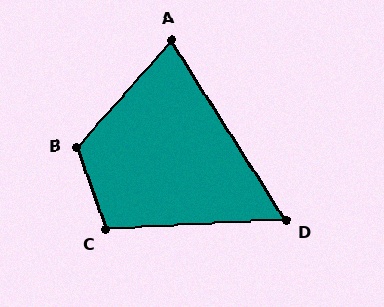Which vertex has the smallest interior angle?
D, at approximately 61 degrees.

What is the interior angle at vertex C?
Approximately 106 degrees (obtuse).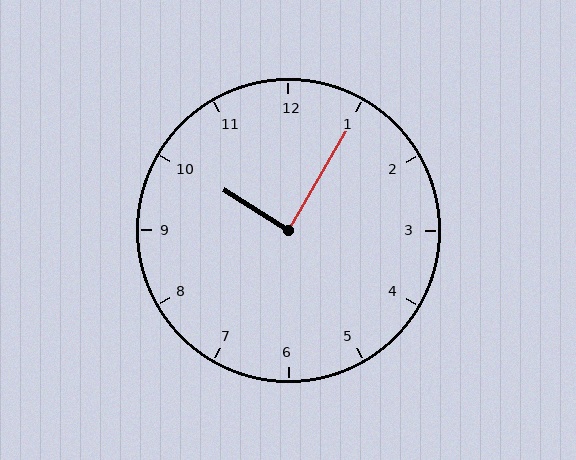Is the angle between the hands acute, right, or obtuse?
It is right.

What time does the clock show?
10:05.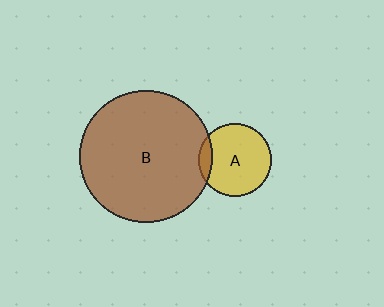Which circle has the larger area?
Circle B (brown).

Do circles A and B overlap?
Yes.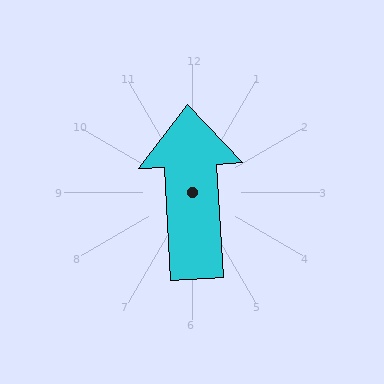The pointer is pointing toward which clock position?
Roughly 12 o'clock.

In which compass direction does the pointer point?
North.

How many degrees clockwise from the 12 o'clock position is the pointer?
Approximately 357 degrees.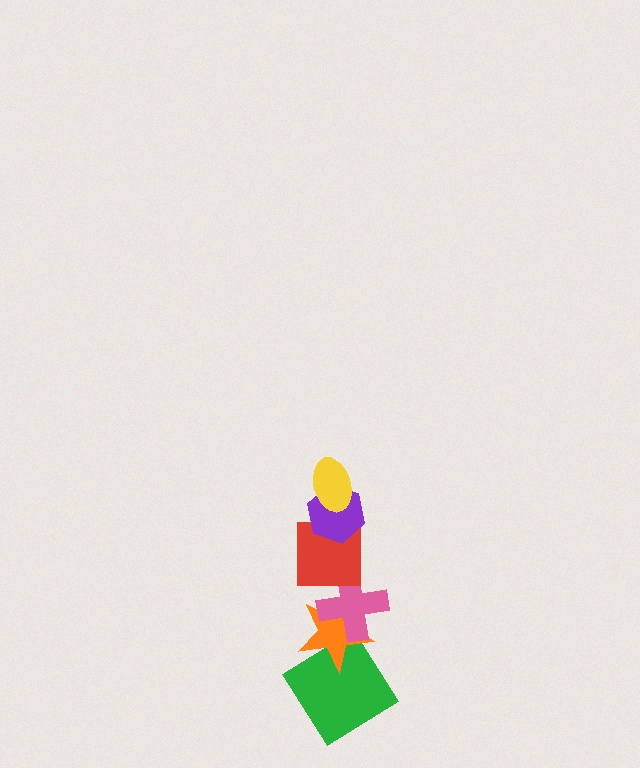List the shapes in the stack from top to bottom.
From top to bottom: the yellow ellipse, the purple hexagon, the red square, the pink cross, the orange star, the green diamond.